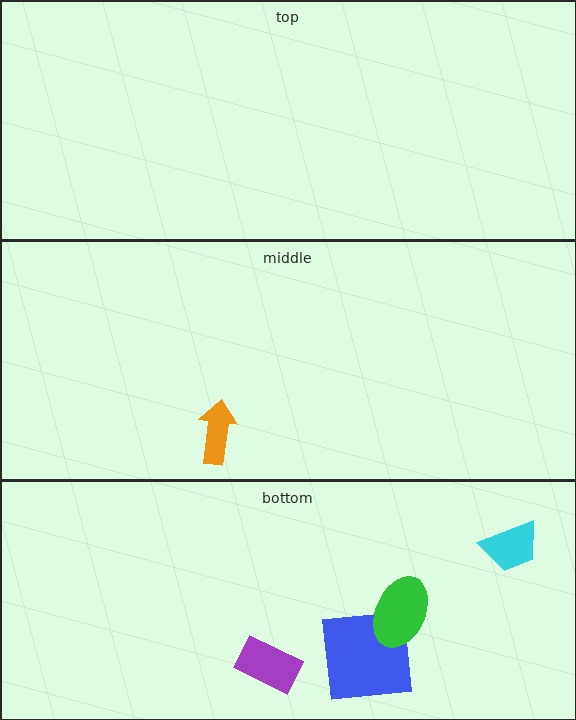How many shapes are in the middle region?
1.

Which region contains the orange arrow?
The middle region.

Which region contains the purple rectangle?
The bottom region.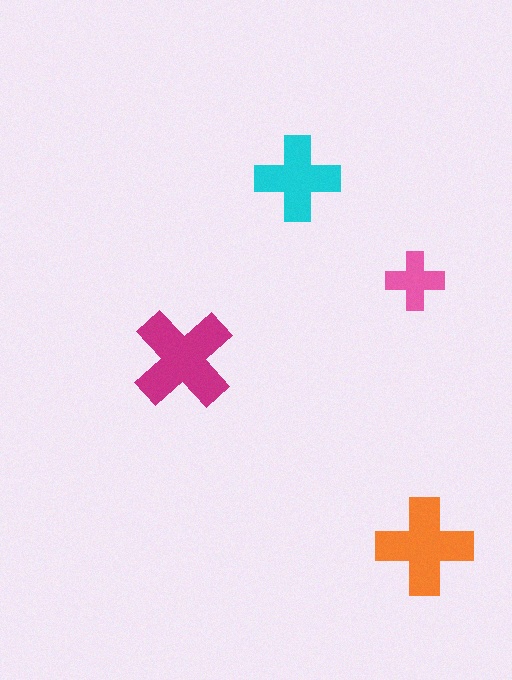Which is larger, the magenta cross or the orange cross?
The magenta one.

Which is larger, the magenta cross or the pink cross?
The magenta one.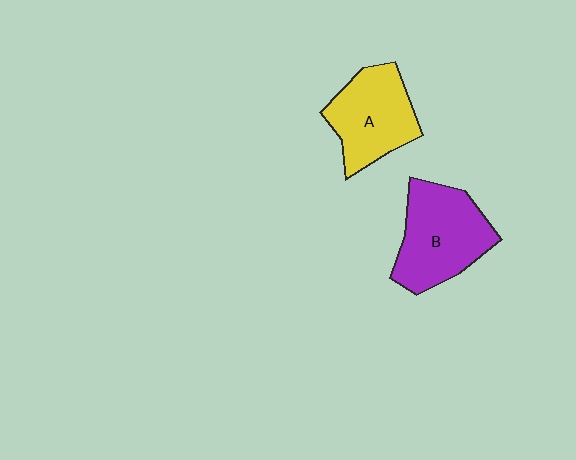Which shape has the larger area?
Shape B (purple).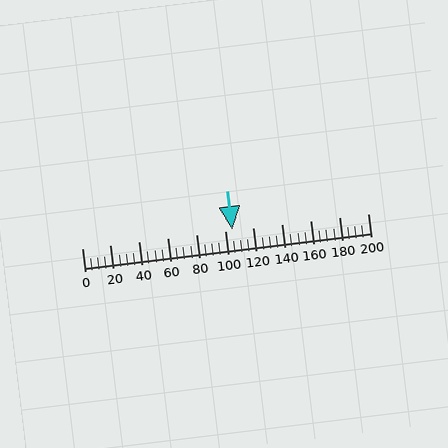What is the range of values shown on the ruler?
The ruler shows values from 0 to 200.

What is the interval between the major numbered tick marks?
The major tick marks are spaced 20 units apart.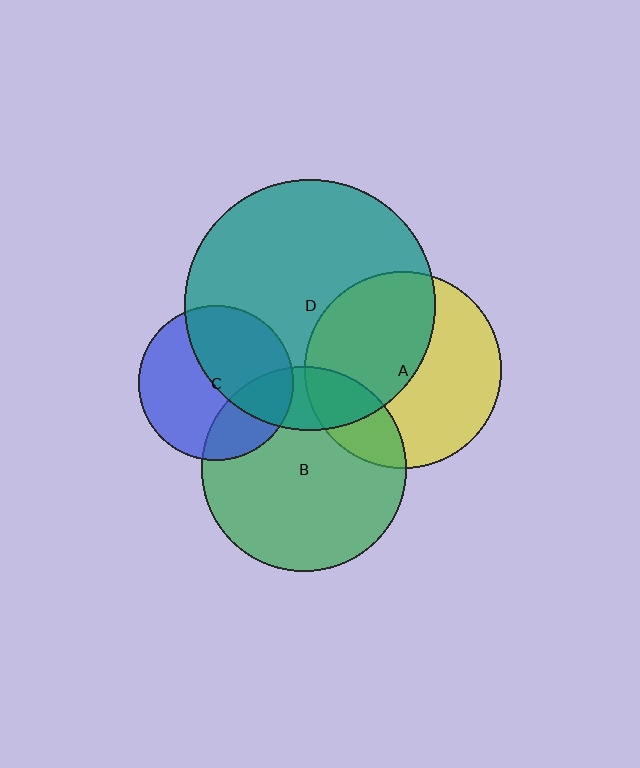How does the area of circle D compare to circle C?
Approximately 2.6 times.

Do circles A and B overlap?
Yes.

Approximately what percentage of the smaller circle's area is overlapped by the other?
Approximately 20%.